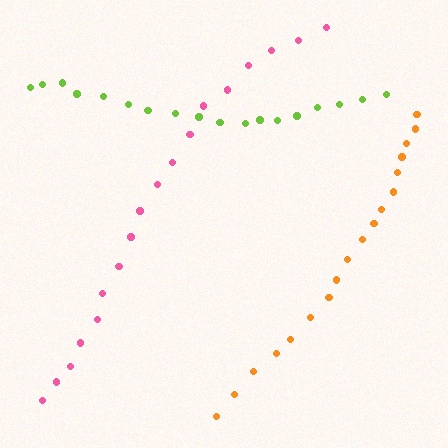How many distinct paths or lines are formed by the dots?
There are 3 distinct paths.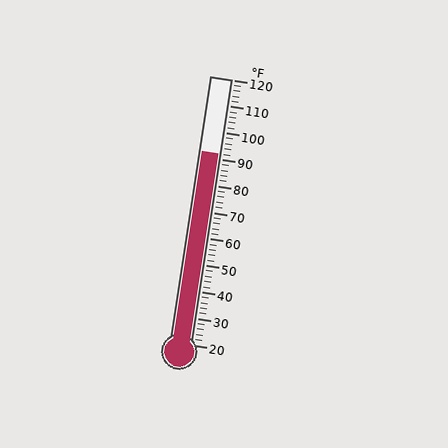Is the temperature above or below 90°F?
The temperature is above 90°F.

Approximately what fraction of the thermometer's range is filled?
The thermometer is filled to approximately 70% of its range.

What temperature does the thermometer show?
The thermometer shows approximately 92°F.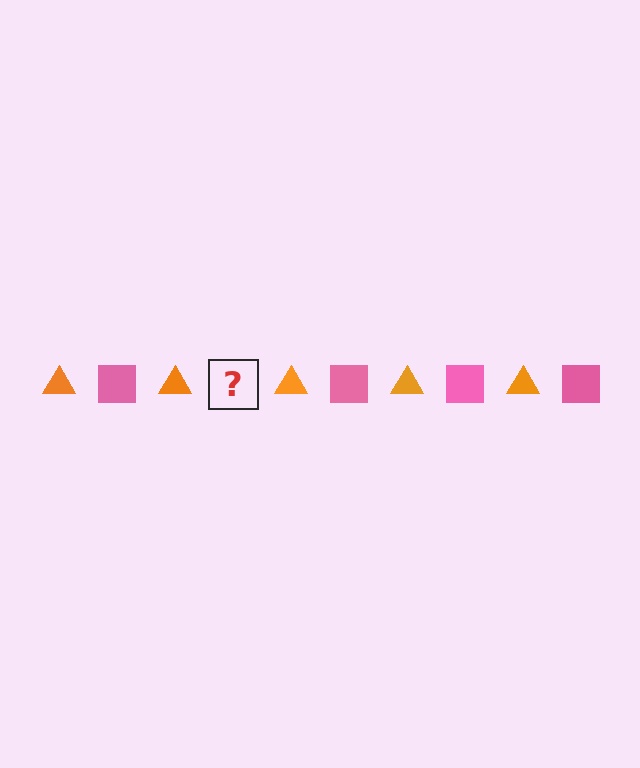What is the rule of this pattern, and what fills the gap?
The rule is that the pattern alternates between orange triangle and pink square. The gap should be filled with a pink square.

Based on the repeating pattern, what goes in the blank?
The blank should be a pink square.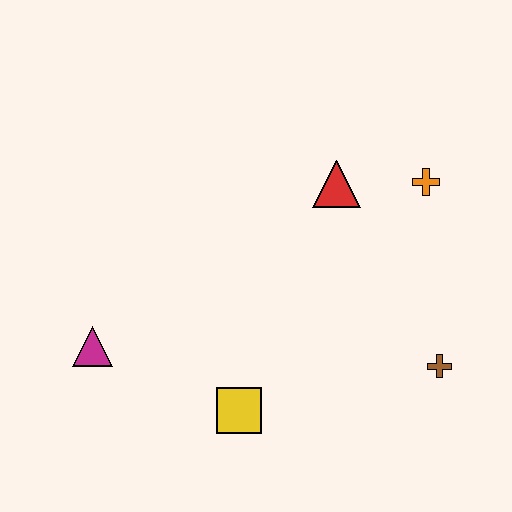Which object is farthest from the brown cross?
The magenta triangle is farthest from the brown cross.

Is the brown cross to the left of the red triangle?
No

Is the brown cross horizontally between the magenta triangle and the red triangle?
No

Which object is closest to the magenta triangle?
The yellow square is closest to the magenta triangle.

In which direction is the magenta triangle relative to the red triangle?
The magenta triangle is to the left of the red triangle.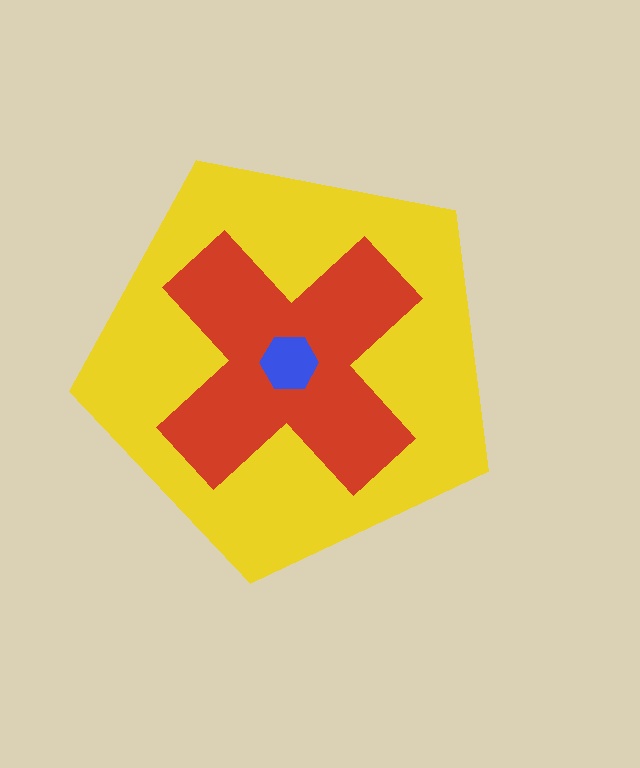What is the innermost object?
The blue hexagon.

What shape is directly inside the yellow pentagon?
The red cross.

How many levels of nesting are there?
3.